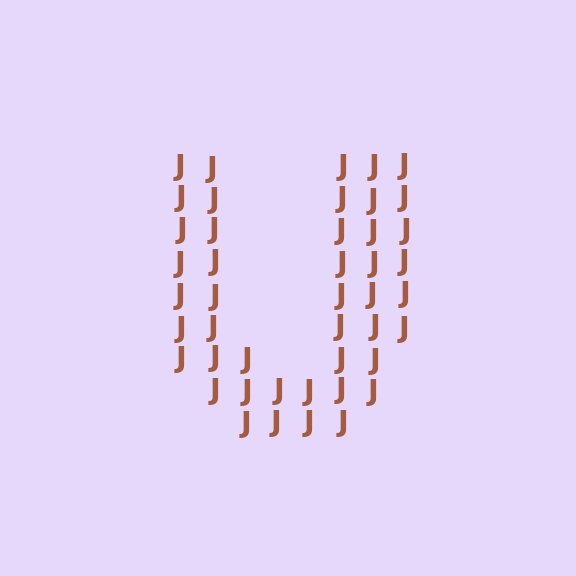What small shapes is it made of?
It is made of small letter J's.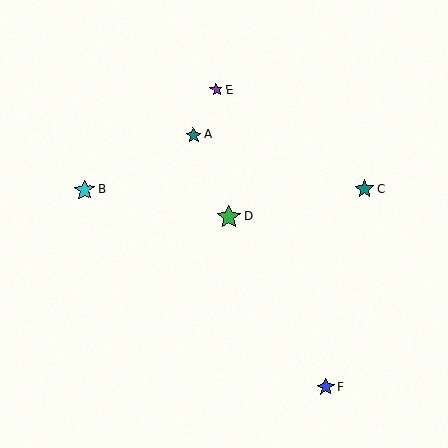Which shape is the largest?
The green star (labeled D) is the largest.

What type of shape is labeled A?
Shape A is a teal star.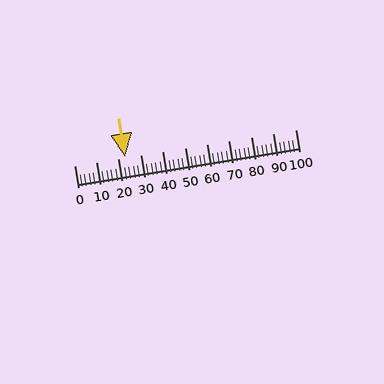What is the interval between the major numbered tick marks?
The major tick marks are spaced 10 units apart.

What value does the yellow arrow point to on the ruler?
The yellow arrow points to approximately 23.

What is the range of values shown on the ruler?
The ruler shows values from 0 to 100.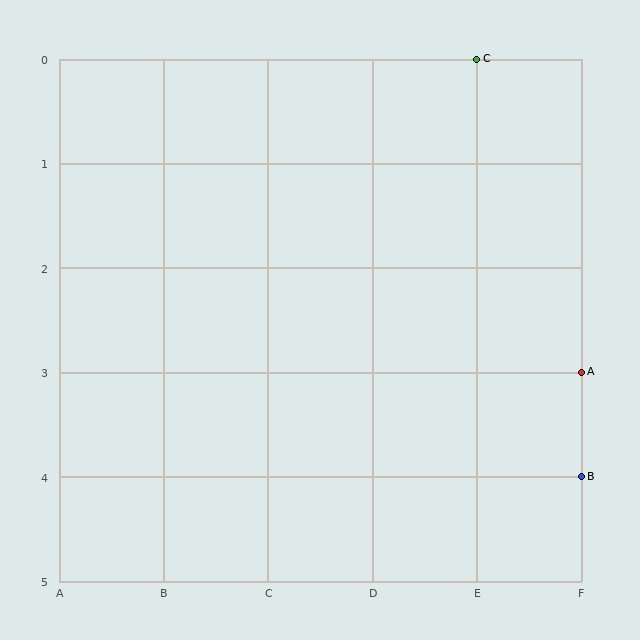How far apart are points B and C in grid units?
Points B and C are 1 column and 4 rows apart (about 4.1 grid units diagonally).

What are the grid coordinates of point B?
Point B is at grid coordinates (F, 4).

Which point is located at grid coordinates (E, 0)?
Point C is at (E, 0).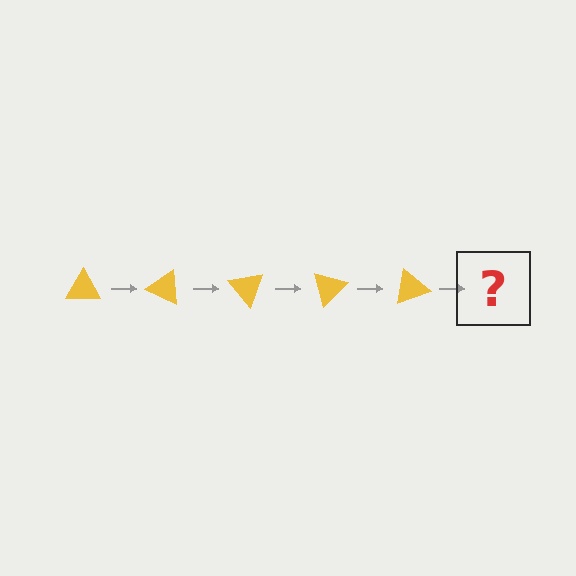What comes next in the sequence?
The next element should be a yellow triangle rotated 125 degrees.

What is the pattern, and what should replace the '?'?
The pattern is that the triangle rotates 25 degrees each step. The '?' should be a yellow triangle rotated 125 degrees.